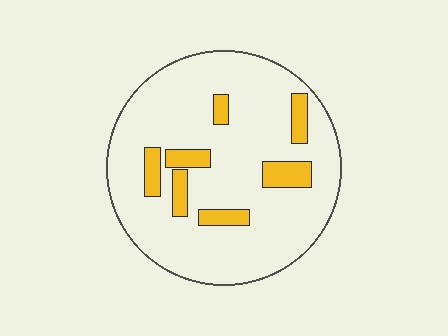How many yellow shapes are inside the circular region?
7.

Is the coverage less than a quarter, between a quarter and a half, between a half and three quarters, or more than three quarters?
Less than a quarter.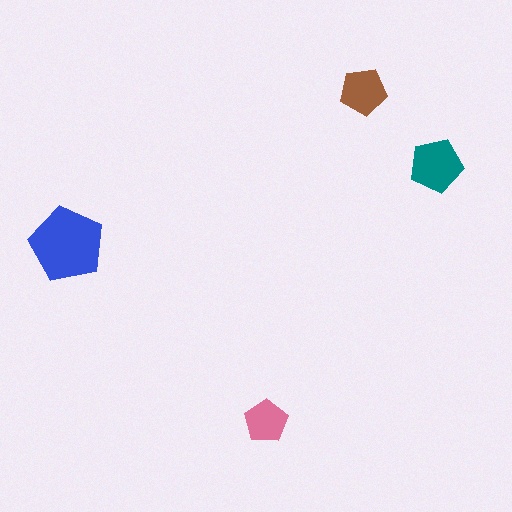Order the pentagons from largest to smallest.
the blue one, the teal one, the brown one, the pink one.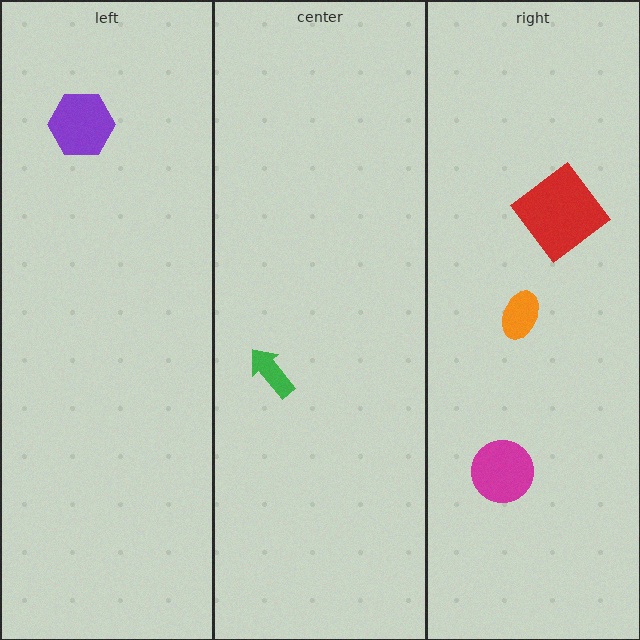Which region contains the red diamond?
The right region.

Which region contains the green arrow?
The center region.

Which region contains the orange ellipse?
The right region.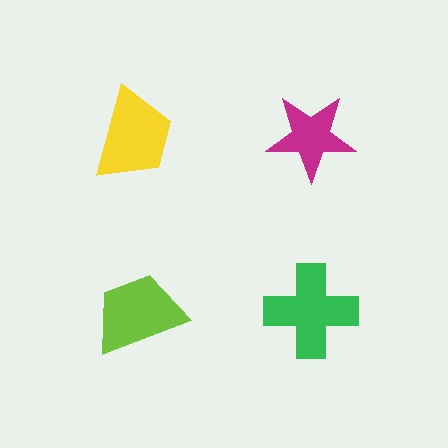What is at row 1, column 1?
A yellow trapezoid.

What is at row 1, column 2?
A magenta star.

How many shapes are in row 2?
2 shapes.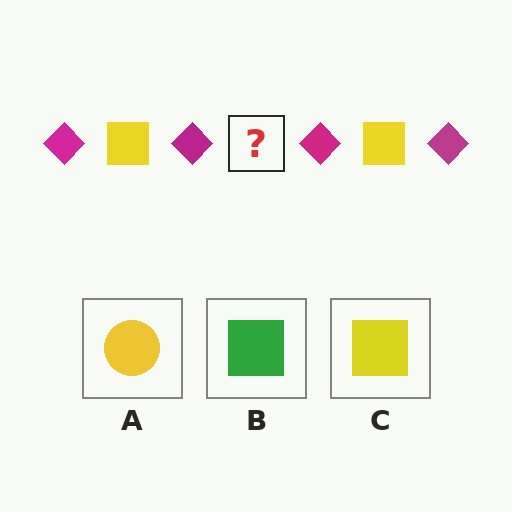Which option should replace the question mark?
Option C.